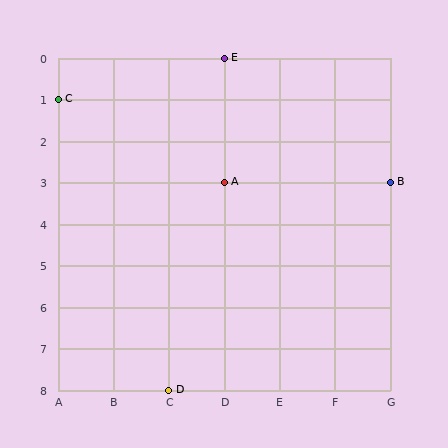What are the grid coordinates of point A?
Point A is at grid coordinates (D, 3).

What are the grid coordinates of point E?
Point E is at grid coordinates (D, 0).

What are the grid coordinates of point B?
Point B is at grid coordinates (G, 3).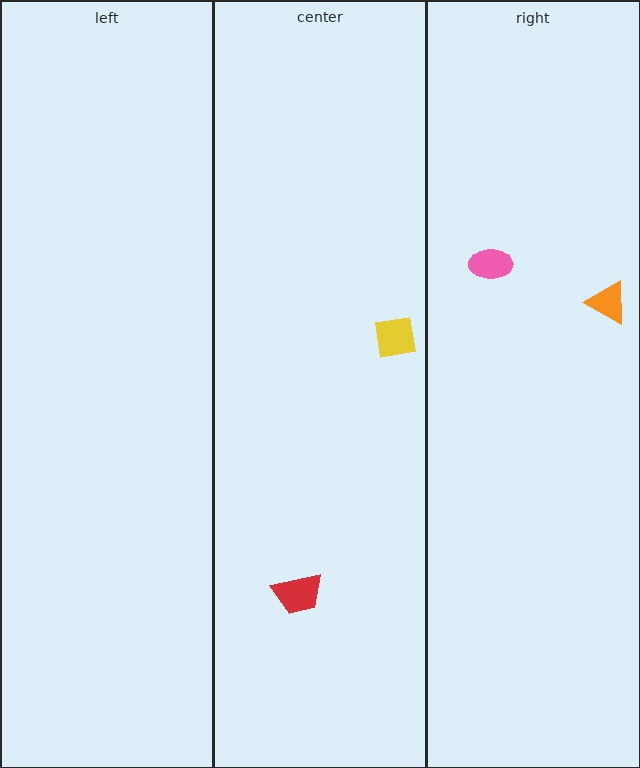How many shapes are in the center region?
2.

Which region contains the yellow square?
The center region.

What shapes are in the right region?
The orange triangle, the pink ellipse.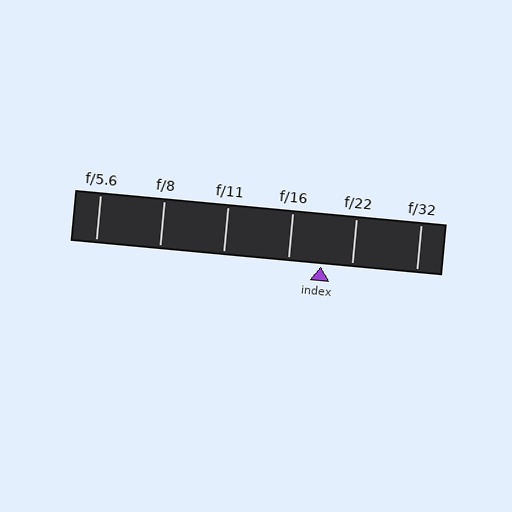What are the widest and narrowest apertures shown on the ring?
The widest aperture shown is f/5.6 and the narrowest is f/32.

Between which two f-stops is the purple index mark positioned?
The index mark is between f/16 and f/22.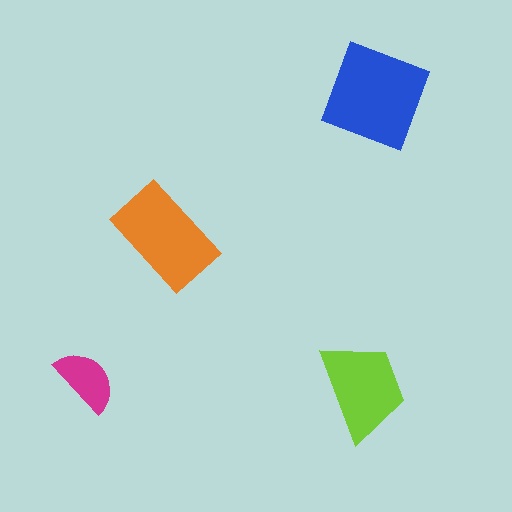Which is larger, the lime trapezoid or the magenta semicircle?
The lime trapezoid.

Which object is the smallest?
The magenta semicircle.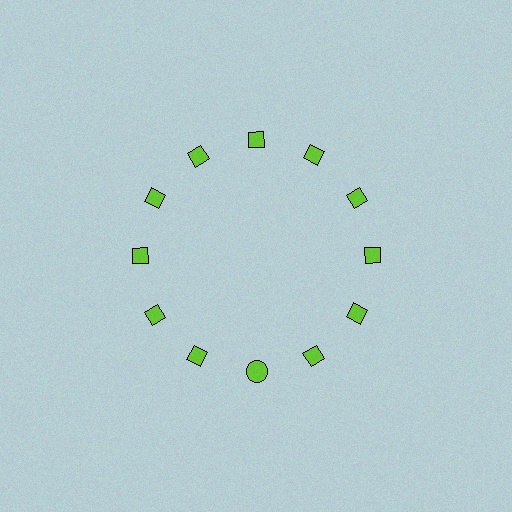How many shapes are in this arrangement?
There are 12 shapes arranged in a ring pattern.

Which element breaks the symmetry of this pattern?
The lime circle at roughly the 6 o'clock position breaks the symmetry. All other shapes are lime diamonds.